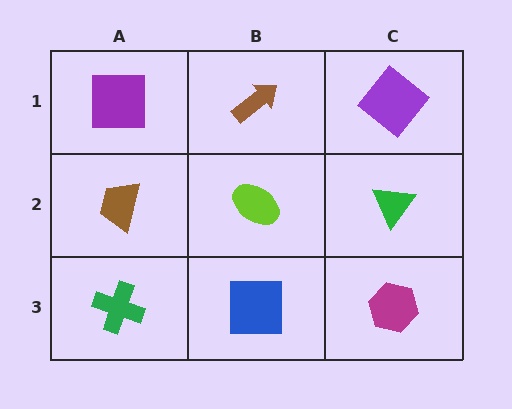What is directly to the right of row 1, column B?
A purple diamond.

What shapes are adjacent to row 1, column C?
A green triangle (row 2, column C), a brown arrow (row 1, column B).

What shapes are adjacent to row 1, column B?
A lime ellipse (row 2, column B), a purple square (row 1, column A), a purple diamond (row 1, column C).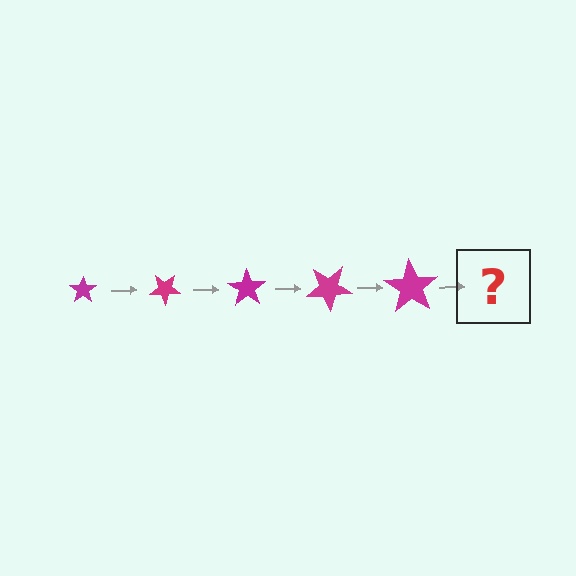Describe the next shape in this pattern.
It should be a star, larger than the previous one and rotated 175 degrees from the start.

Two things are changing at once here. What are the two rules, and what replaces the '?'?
The two rules are that the star grows larger each step and it rotates 35 degrees each step. The '?' should be a star, larger than the previous one and rotated 175 degrees from the start.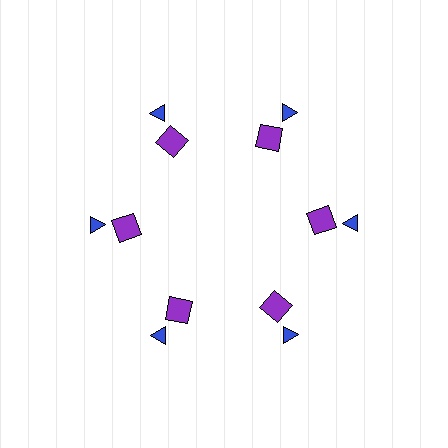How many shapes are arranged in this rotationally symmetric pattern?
There are 12 shapes, arranged in 6 groups of 2.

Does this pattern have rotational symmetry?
Yes, this pattern has 6-fold rotational symmetry. It looks the same after rotating 60 degrees around the center.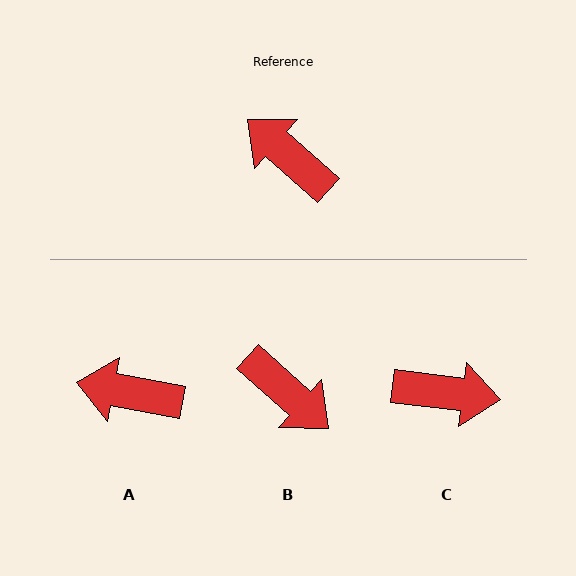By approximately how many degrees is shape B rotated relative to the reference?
Approximately 179 degrees counter-clockwise.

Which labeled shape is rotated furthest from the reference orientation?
B, about 179 degrees away.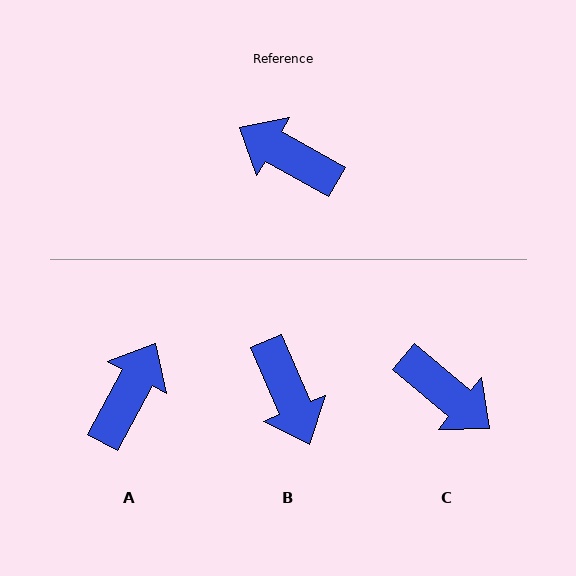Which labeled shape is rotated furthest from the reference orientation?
C, about 170 degrees away.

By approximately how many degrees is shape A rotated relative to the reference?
Approximately 89 degrees clockwise.